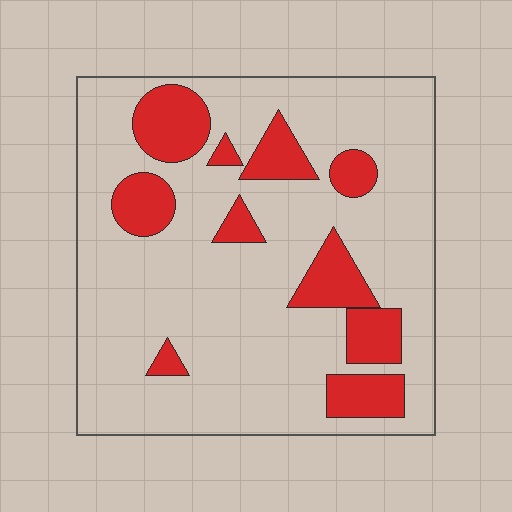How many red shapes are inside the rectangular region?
10.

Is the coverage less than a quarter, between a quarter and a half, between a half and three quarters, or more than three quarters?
Less than a quarter.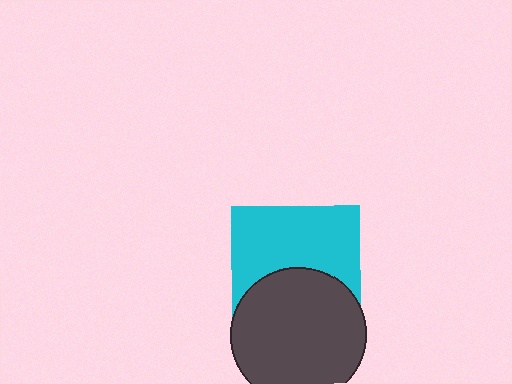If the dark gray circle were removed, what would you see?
You would see the complete cyan square.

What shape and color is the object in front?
The object in front is a dark gray circle.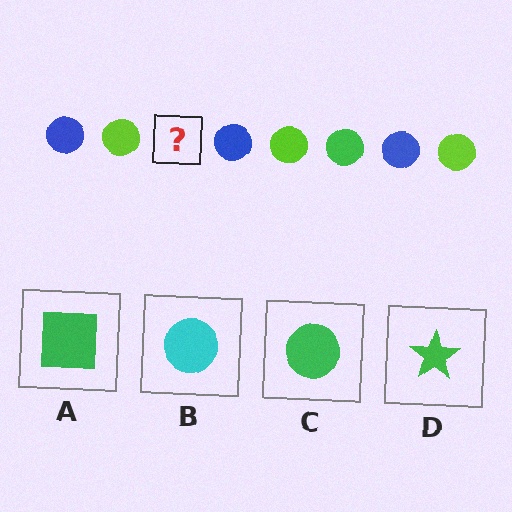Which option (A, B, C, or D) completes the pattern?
C.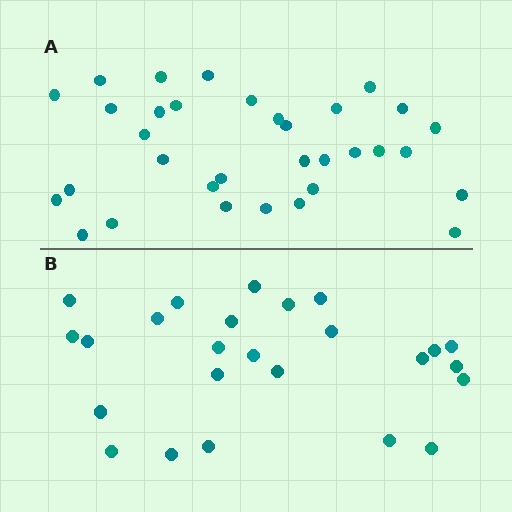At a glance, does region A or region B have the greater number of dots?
Region A (the top region) has more dots.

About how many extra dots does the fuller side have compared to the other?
Region A has roughly 8 or so more dots than region B.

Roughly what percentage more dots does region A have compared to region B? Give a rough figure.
About 30% more.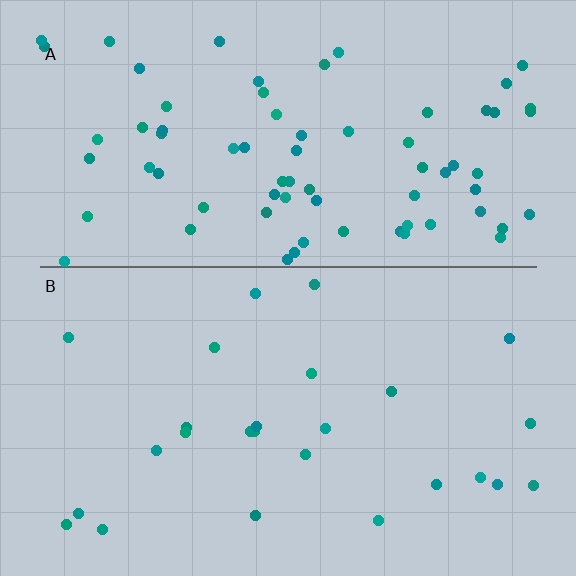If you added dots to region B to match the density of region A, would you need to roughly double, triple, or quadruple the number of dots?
Approximately triple.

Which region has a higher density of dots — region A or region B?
A (the top).